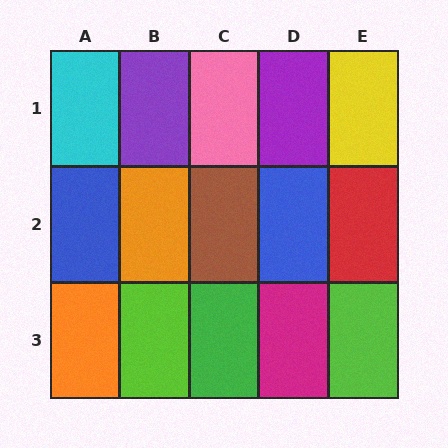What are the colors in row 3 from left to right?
Orange, lime, green, magenta, lime.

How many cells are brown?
1 cell is brown.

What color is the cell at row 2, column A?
Blue.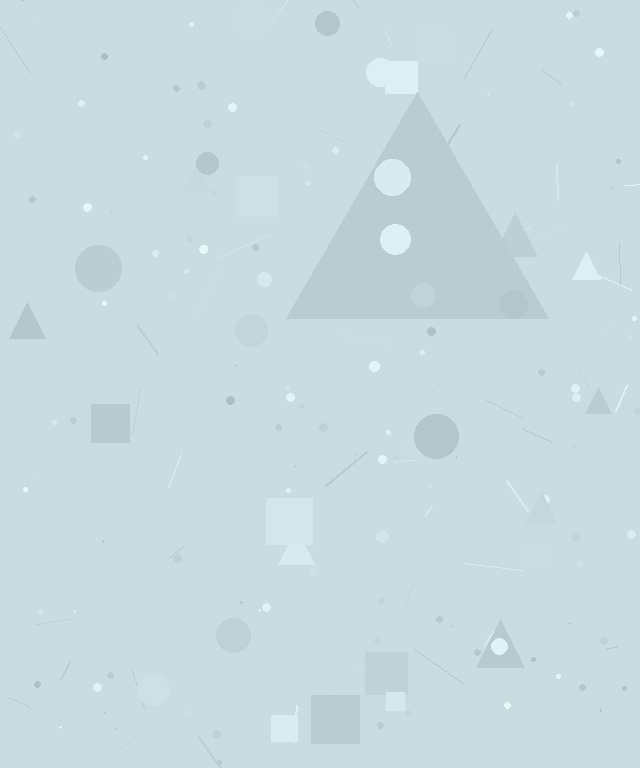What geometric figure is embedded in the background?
A triangle is embedded in the background.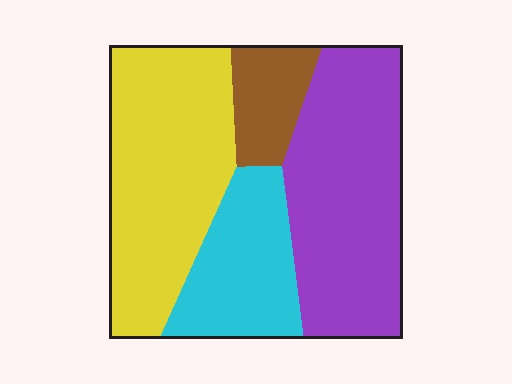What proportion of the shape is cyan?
Cyan takes up between a sixth and a third of the shape.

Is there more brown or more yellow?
Yellow.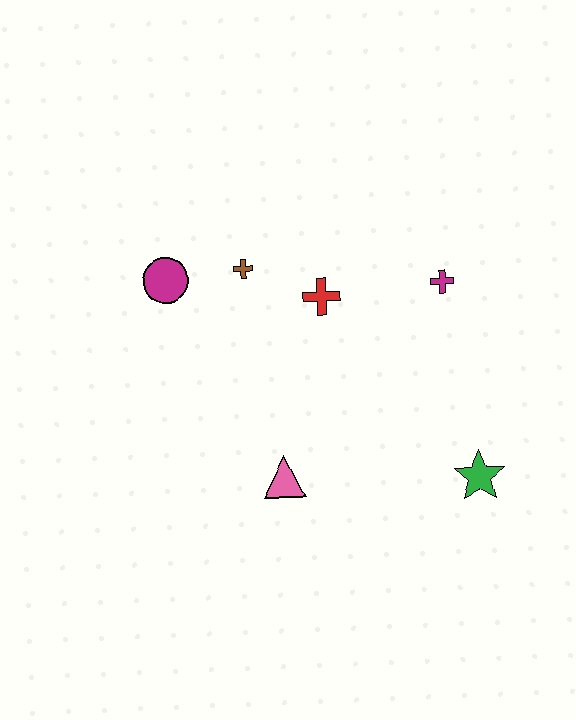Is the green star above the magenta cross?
No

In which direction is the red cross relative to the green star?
The red cross is above the green star.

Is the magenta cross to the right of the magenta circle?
Yes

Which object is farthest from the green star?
The magenta circle is farthest from the green star.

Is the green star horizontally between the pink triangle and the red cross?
No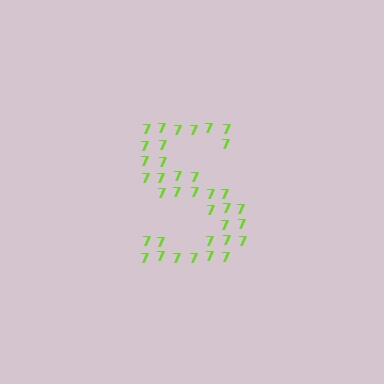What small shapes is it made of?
It is made of small digit 7's.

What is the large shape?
The large shape is the letter S.